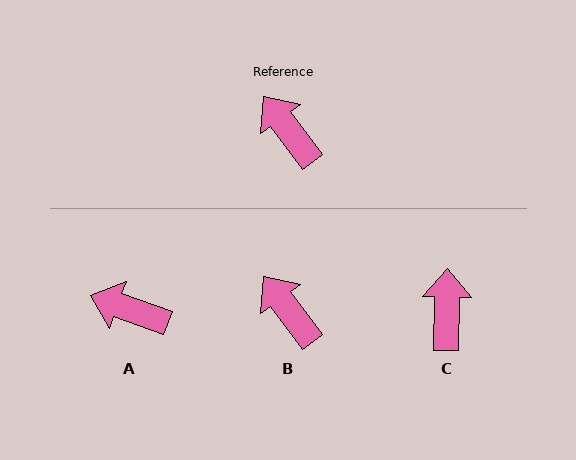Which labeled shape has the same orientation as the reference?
B.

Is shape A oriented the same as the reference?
No, it is off by about 34 degrees.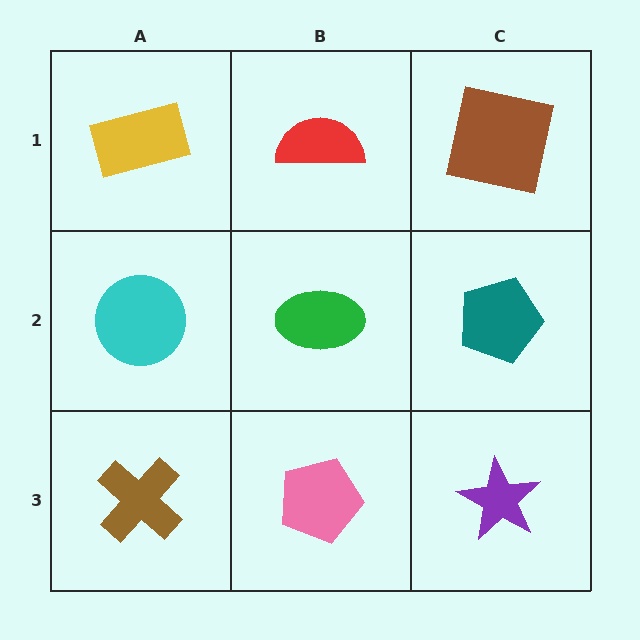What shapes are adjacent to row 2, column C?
A brown square (row 1, column C), a purple star (row 3, column C), a green ellipse (row 2, column B).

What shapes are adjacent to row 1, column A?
A cyan circle (row 2, column A), a red semicircle (row 1, column B).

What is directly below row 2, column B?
A pink pentagon.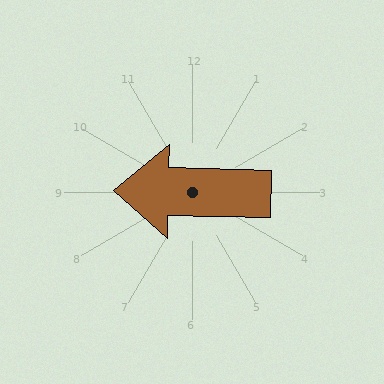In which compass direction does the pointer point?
West.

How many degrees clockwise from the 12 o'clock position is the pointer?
Approximately 271 degrees.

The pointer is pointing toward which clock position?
Roughly 9 o'clock.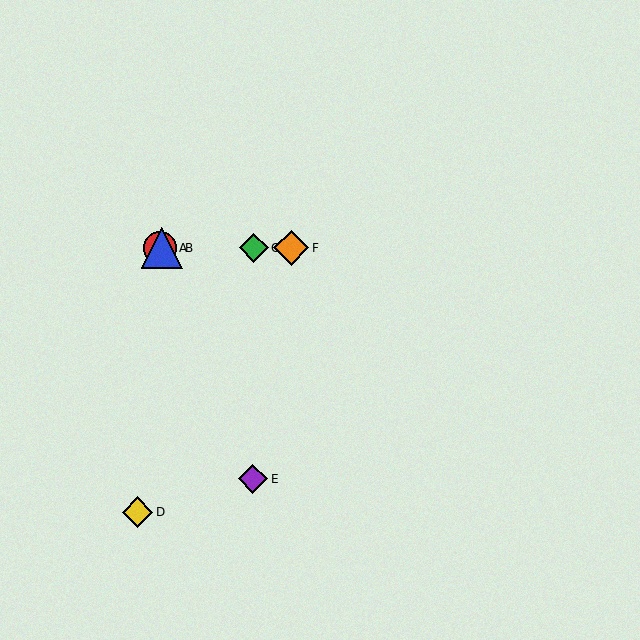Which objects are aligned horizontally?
Objects A, B, C, F are aligned horizontally.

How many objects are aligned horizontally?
4 objects (A, B, C, F) are aligned horizontally.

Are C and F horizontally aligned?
Yes, both are at y≈248.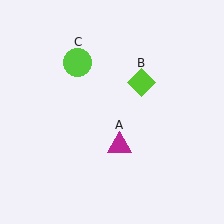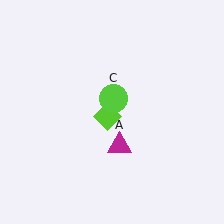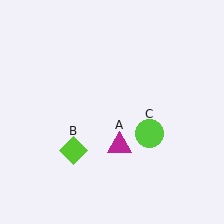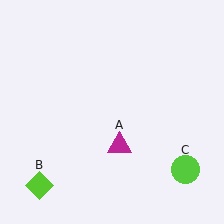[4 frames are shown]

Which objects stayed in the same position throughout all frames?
Magenta triangle (object A) remained stationary.